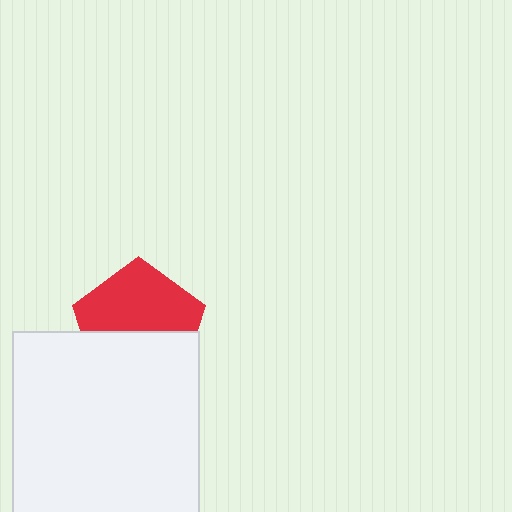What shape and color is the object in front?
The object in front is a white square.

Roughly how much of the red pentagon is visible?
About half of it is visible (roughly 56%).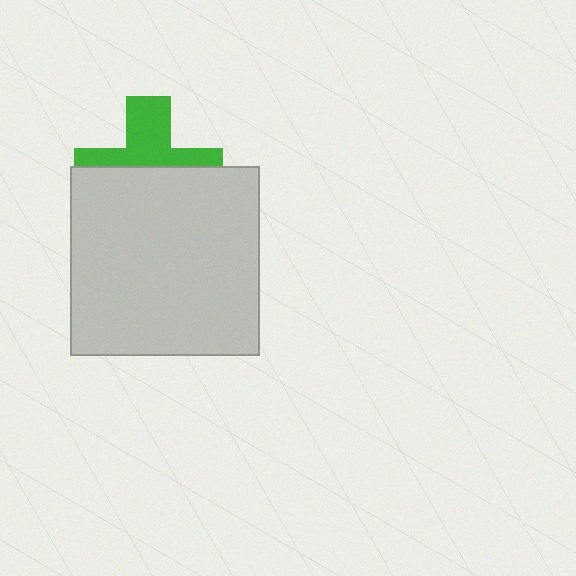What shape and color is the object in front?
The object in front is a light gray square.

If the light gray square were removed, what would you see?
You would see the complete green cross.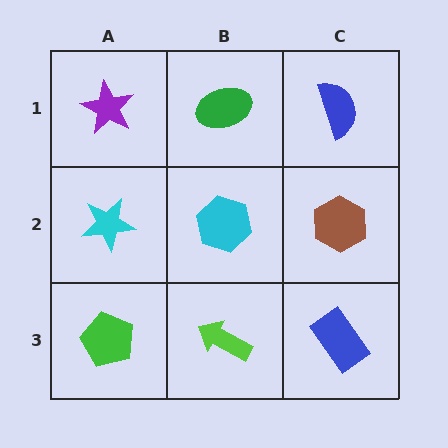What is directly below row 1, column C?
A brown hexagon.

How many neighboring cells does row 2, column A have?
3.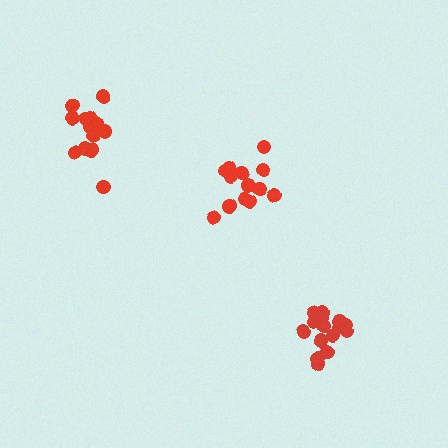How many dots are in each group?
Group 1: 15 dots, Group 2: 13 dots, Group 3: 14 dots (42 total).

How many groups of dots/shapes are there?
There are 3 groups.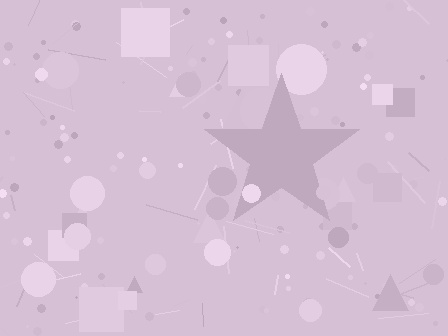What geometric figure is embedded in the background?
A star is embedded in the background.